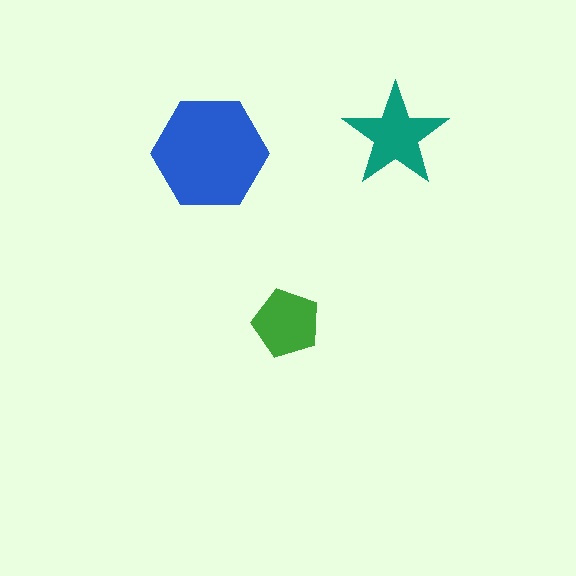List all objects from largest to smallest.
The blue hexagon, the teal star, the green pentagon.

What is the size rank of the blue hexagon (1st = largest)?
1st.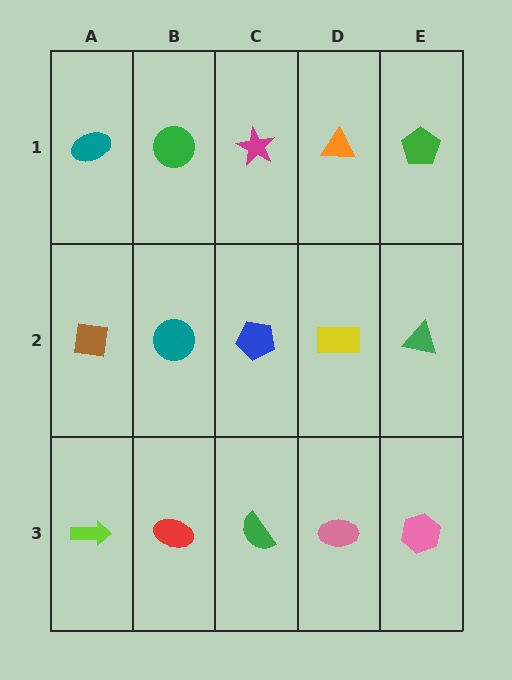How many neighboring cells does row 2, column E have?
3.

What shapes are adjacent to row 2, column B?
A green circle (row 1, column B), a red ellipse (row 3, column B), a brown square (row 2, column A), a blue pentagon (row 2, column C).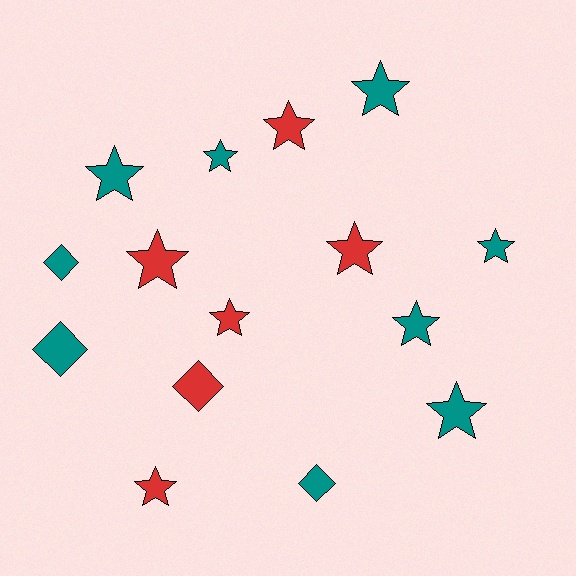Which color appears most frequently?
Teal, with 9 objects.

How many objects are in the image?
There are 15 objects.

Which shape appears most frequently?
Star, with 11 objects.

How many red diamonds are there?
There is 1 red diamond.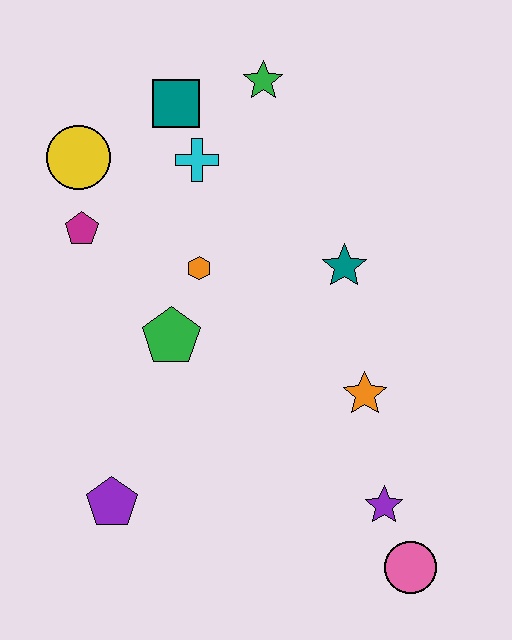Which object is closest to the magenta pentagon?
The yellow circle is closest to the magenta pentagon.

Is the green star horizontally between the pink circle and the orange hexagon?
Yes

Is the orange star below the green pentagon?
Yes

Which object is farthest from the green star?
The pink circle is farthest from the green star.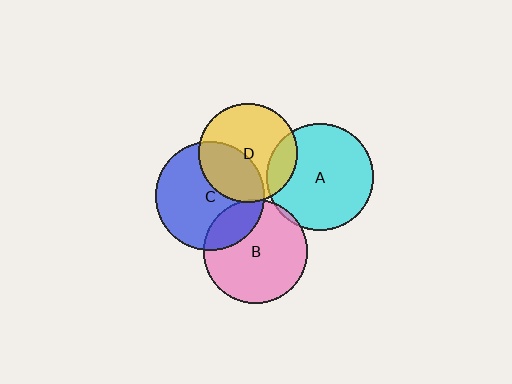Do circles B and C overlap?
Yes.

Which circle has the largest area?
Circle C (blue).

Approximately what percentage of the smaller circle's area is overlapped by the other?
Approximately 20%.